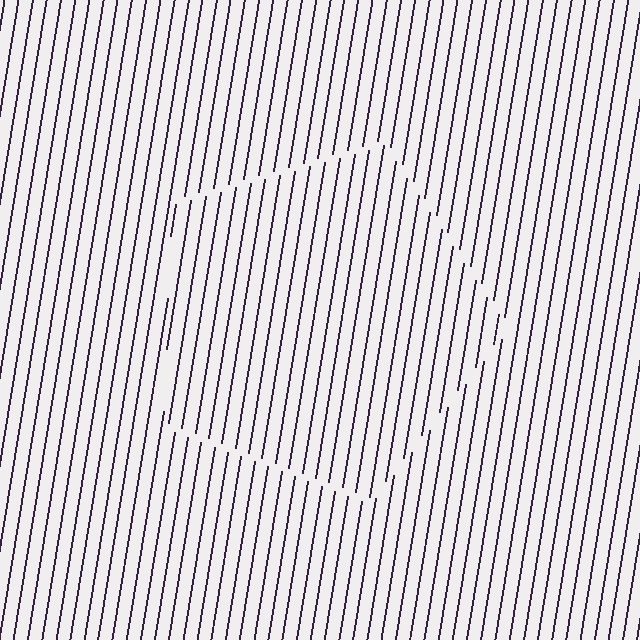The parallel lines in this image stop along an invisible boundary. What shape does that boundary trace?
An illusory pentagon. The interior of the shape contains the same grating, shifted by half a period — the contour is defined by the phase discontinuity where line-ends from the inner and outer gratings abut.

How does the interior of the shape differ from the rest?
The interior of the shape contains the same grating, shifted by half a period — the contour is defined by the phase discontinuity where line-ends from the inner and outer gratings abut.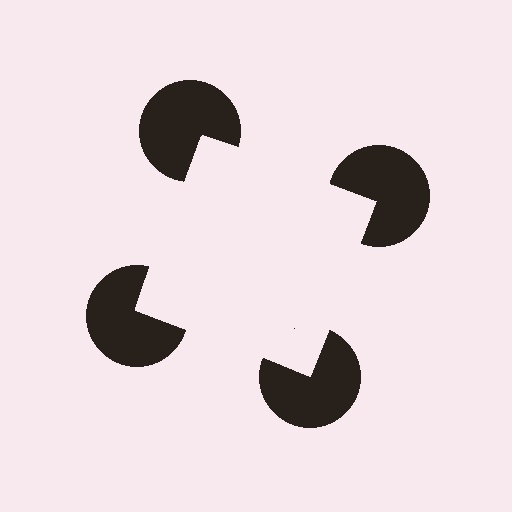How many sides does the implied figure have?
4 sides.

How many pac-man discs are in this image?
There are 4 — one at each vertex of the illusory square.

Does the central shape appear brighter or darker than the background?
It typically appears slightly brighter than the background, even though no actual brightness change is drawn.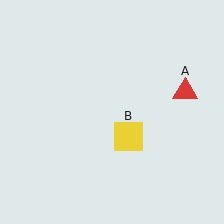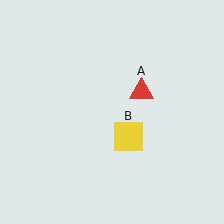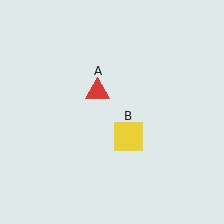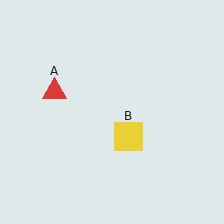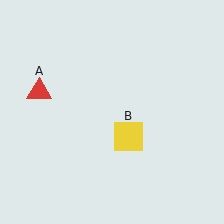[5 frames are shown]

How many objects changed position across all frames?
1 object changed position: red triangle (object A).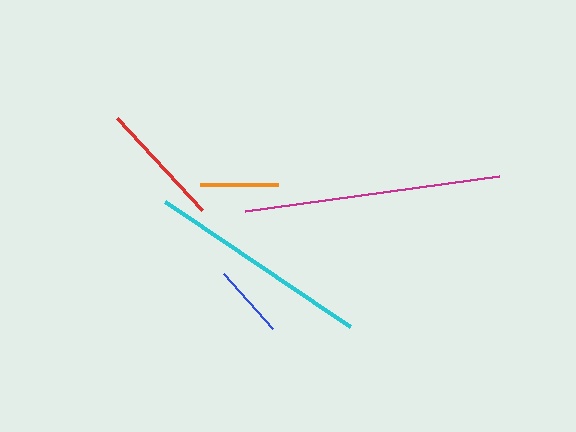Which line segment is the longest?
The magenta line is the longest at approximately 257 pixels.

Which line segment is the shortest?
The blue line is the shortest at approximately 74 pixels.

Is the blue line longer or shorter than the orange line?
The orange line is longer than the blue line.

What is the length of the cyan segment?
The cyan segment is approximately 223 pixels long.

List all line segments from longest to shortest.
From longest to shortest: magenta, cyan, red, orange, blue.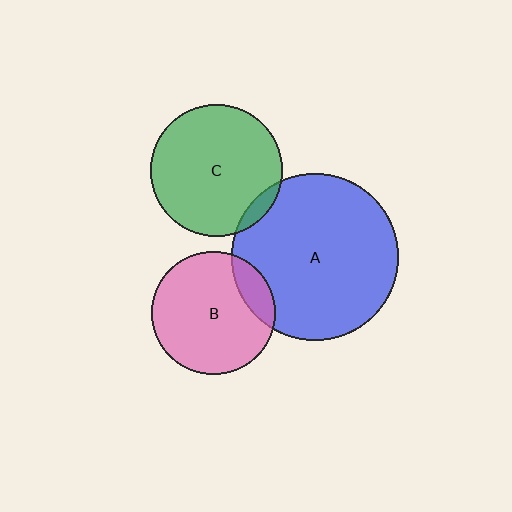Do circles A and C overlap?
Yes.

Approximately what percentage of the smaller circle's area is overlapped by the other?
Approximately 5%.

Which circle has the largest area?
Circle A (blue).